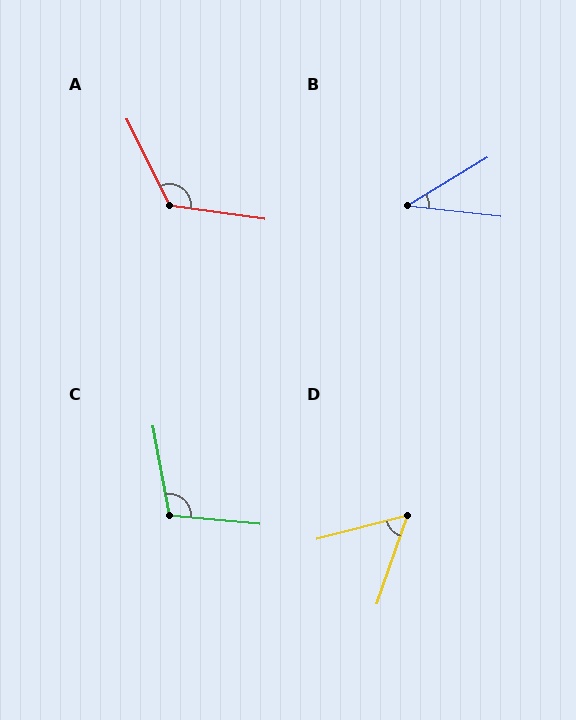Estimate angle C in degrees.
Approximately 106 degrees.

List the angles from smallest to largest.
B (37°), D (56°), C (106°), A (124°).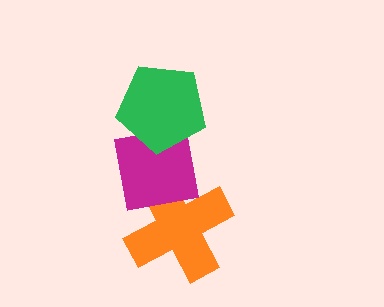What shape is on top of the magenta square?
The green pentagon is on top of the magenta square.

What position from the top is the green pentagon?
The green pentagon is 1st from the top.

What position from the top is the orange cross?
The orange cross is 3rd from the top.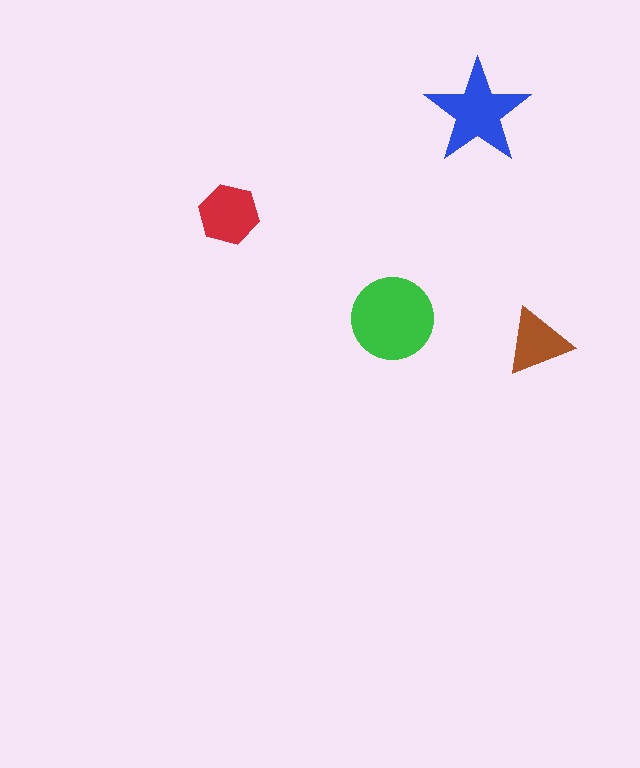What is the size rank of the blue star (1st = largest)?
2nd.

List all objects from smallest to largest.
The brown triangle, the red hexagon, the blue star, the green circle.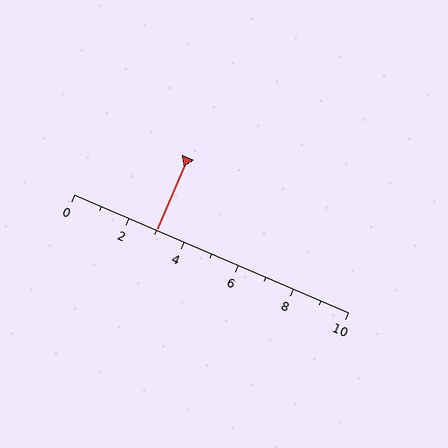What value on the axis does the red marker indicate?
The marker indicates approximately 3.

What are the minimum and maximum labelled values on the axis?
The axis runs from 0 to 10.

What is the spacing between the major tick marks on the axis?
The major ticks are spaced 2 apart.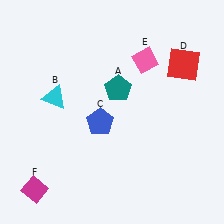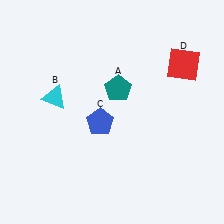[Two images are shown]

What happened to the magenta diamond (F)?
The magenta diamond (F) was removed in Image 2. It was in the bottom-left area of Image 1.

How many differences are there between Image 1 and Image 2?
There are 2 differences between the two images.